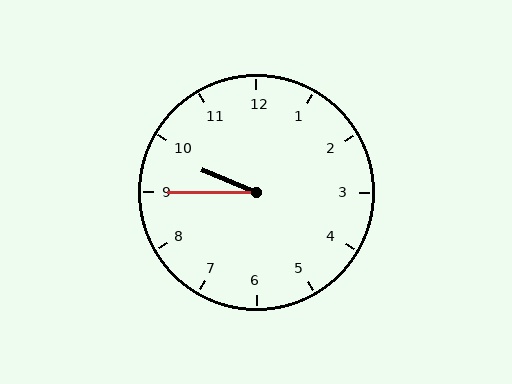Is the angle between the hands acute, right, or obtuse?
It is acute.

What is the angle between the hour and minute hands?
Approximately 22 degrees.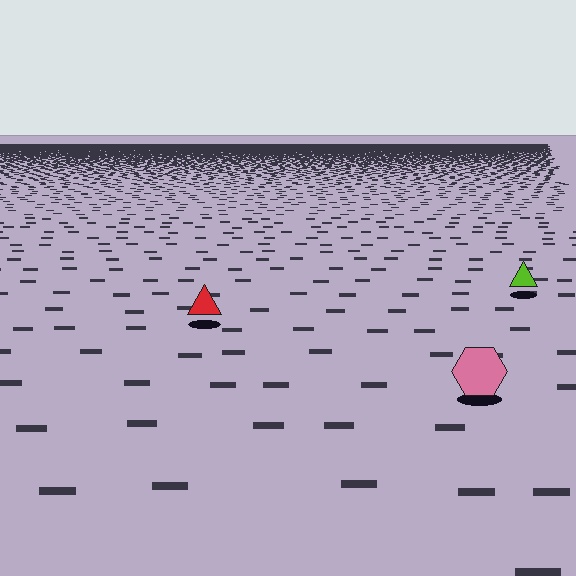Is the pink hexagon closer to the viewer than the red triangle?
Yes. The pink hexagon is closer — you can tell from the texture gradient: the ground texture is coarser near it.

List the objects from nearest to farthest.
From nearest to farthest: the pink hexagon, the red triangle, the lime triangle.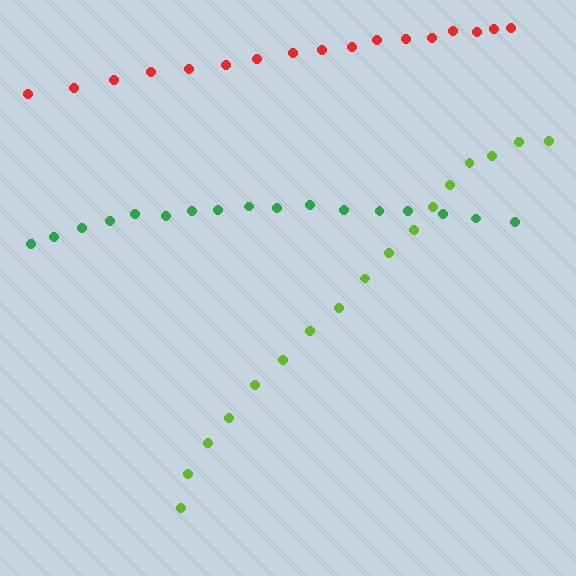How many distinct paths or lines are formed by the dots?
There are 3 distinct paths.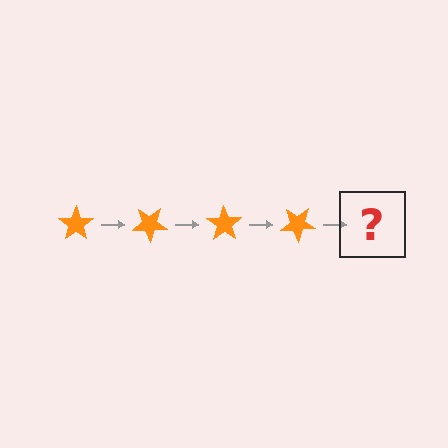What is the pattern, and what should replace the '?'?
The pattern is that the star rotates 35 degrees each step. The '?' should be an orange star rotated 140 degrees.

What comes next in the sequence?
The next element should be an orange star rotated 140 degrees.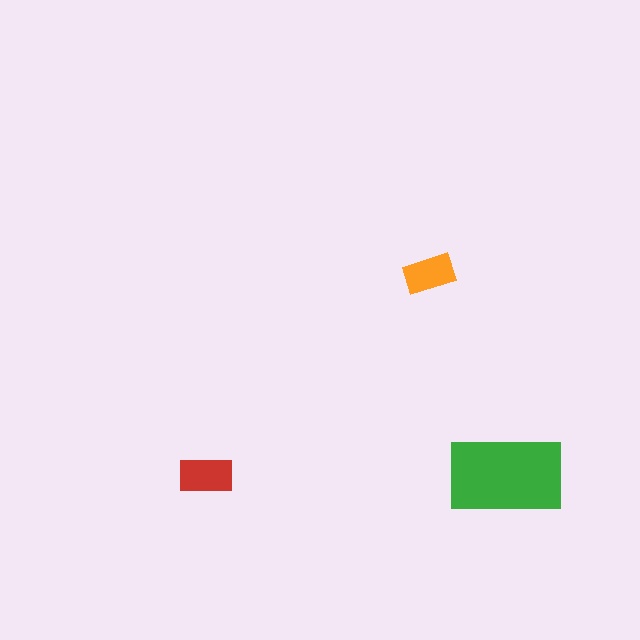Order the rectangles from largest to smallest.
the green one, the red one, the orange one.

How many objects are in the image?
There are 3 objects in the image.